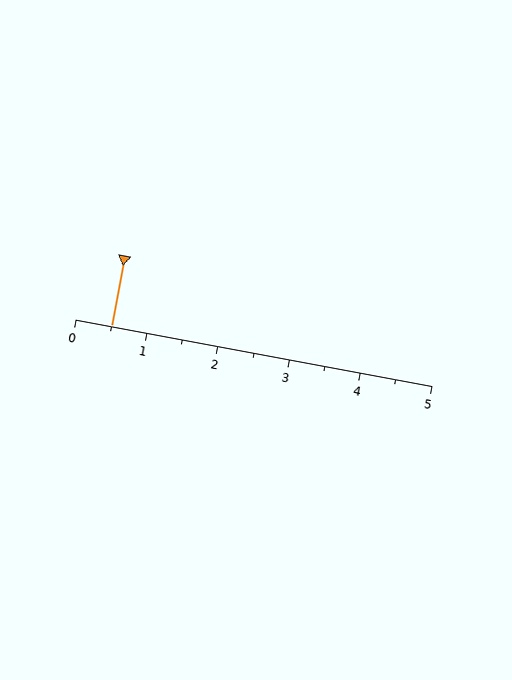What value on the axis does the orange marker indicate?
The marker indicates approximately 0.5.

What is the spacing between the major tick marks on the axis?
The major ticks are spaced 1 apart.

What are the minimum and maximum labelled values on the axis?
The axis runs from 0 to 5.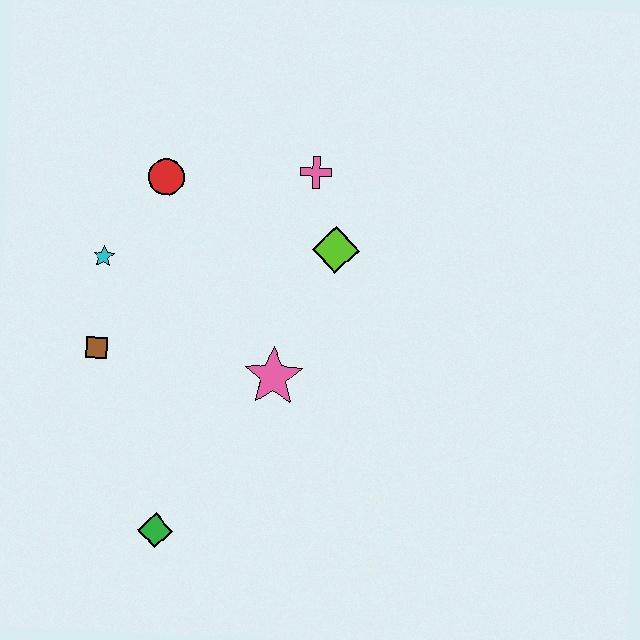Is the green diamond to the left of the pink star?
Yes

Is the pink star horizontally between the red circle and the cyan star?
No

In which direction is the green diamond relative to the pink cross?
The green diamond is below the pink cross.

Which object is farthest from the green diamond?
The pink cross is farthest from the green diamond.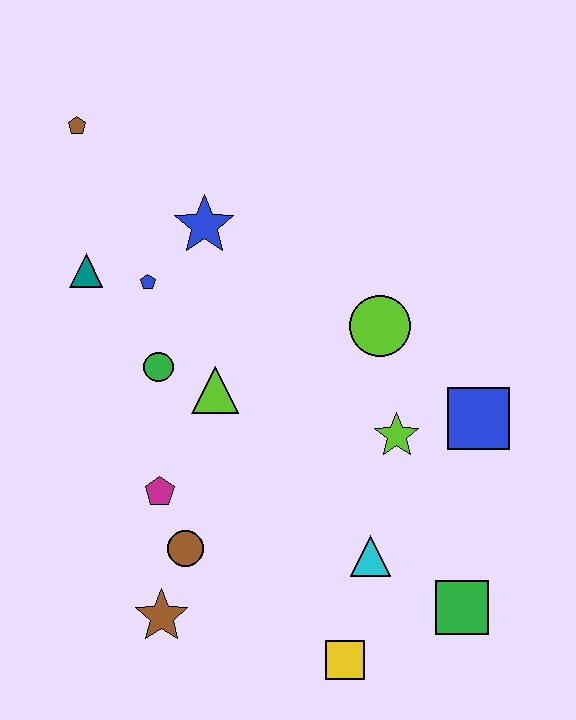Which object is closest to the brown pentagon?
The teal triangle is closest to the brown pentagon.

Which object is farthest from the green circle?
The green square is farthest from the green circle.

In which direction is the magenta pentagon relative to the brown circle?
The magenta pentagon is above the brown circle.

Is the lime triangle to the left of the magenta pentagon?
No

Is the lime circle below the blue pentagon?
Yes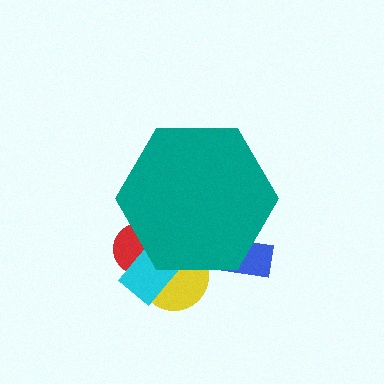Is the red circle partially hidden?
Yes, the red circle is partially hidden behind the teal hexagon.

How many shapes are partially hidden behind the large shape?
4 shapes are partially hidden.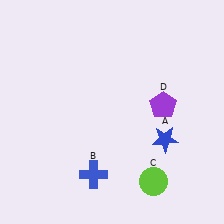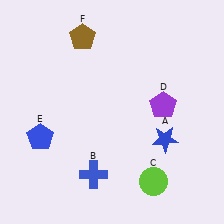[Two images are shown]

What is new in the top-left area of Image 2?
A brown pentagon (F) was added in the top-left area of Image 2.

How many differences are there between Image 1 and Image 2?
There are 2 differences between the two images.